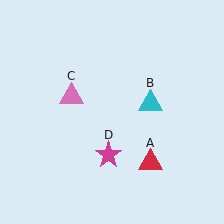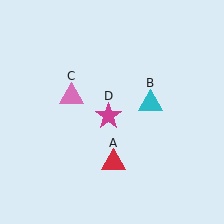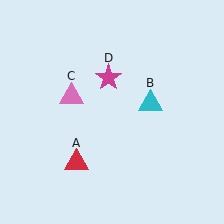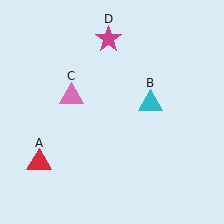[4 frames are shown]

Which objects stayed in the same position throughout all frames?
Cyan triangle (object B) and pink triangle (object C) remained stationary.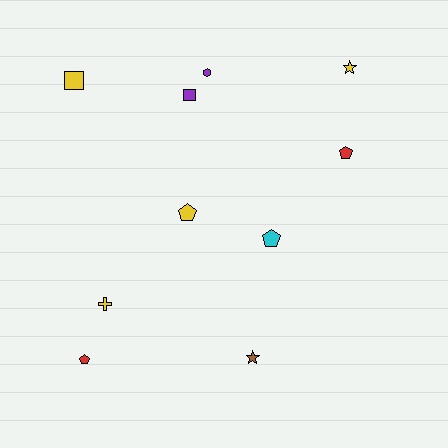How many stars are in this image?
There are 2 stars.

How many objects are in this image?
There are 10 objects.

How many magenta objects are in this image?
There are no magenta objects.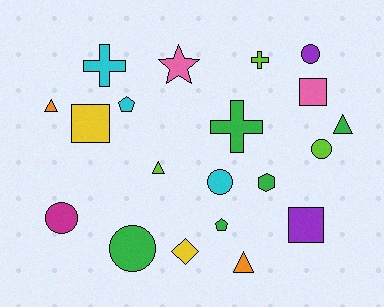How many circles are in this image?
There are 5 circles.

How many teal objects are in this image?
There are no teal objects.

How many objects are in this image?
There are 20 objects.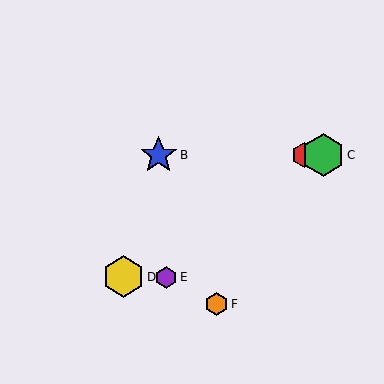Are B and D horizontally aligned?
No, B is at y≈155 and D is at y≈277.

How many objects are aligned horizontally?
3 objects (A, B, C) are aligned horizontally.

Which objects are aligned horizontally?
Objects A, B, C are aligned horizontally.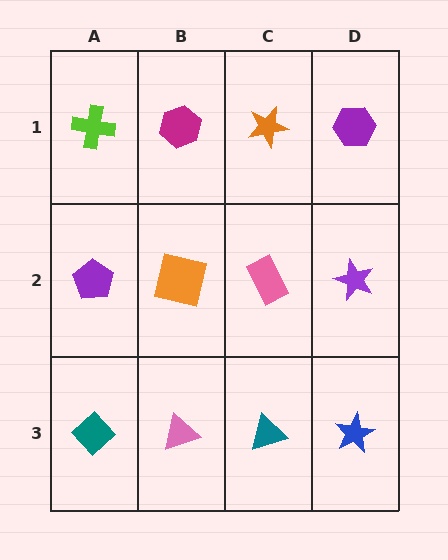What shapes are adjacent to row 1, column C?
A pink rectangle (row 2, column C), a magenta hexagon (row 1, column B), a purple hexagon (row 1, column D).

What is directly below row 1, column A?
A purple pentagon.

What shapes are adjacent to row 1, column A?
A purple pentagon (row 2, column A), a magenta hexagon (row 1, column B).